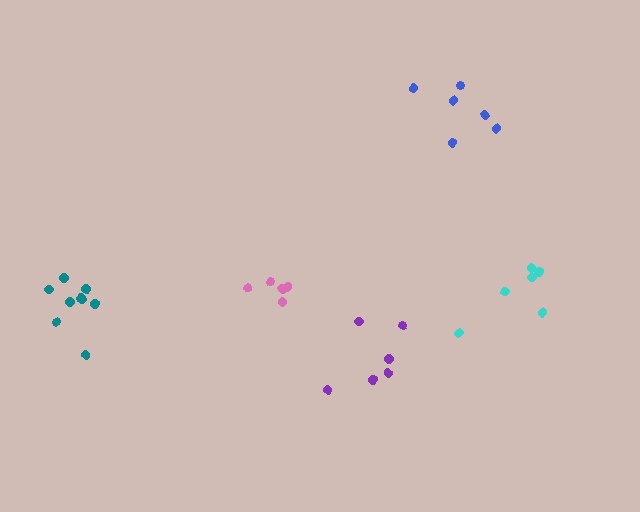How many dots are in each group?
Group 1: 9 dots, Group 2: 6 dots, Group 3: 5 dots, Group 4: 6 dots, Group 5: 6 dots (32 total).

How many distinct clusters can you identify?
There are 5 distinct clusters.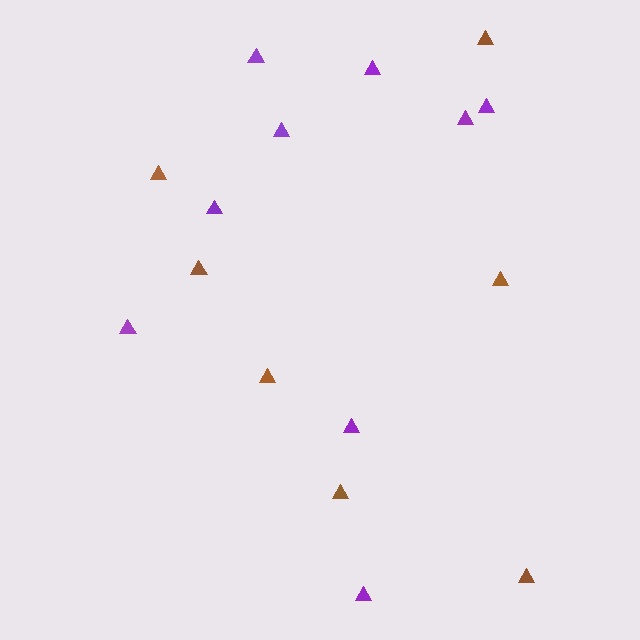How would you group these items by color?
There are 2 groups: one group of brown triangles (7) and one group of purple triangles (9).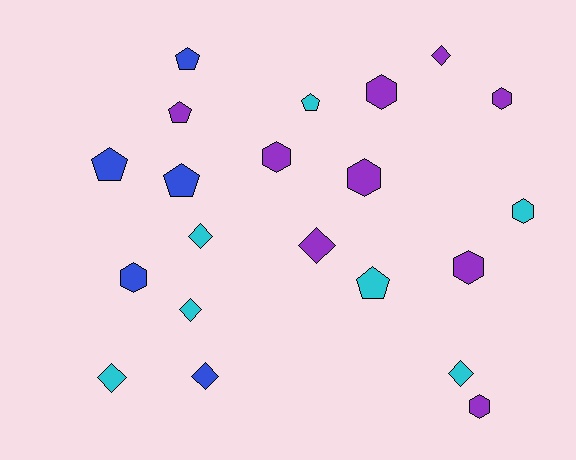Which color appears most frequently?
Purple, with 9 objects.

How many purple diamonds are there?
There are 2 purple diamonds.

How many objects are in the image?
There are 21 objects.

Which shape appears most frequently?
Hexagon, with 8 objects.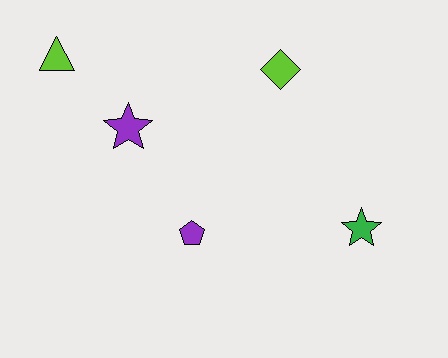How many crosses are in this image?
There are no crosses.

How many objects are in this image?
There are 5 objects.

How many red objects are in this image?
There are no red objects.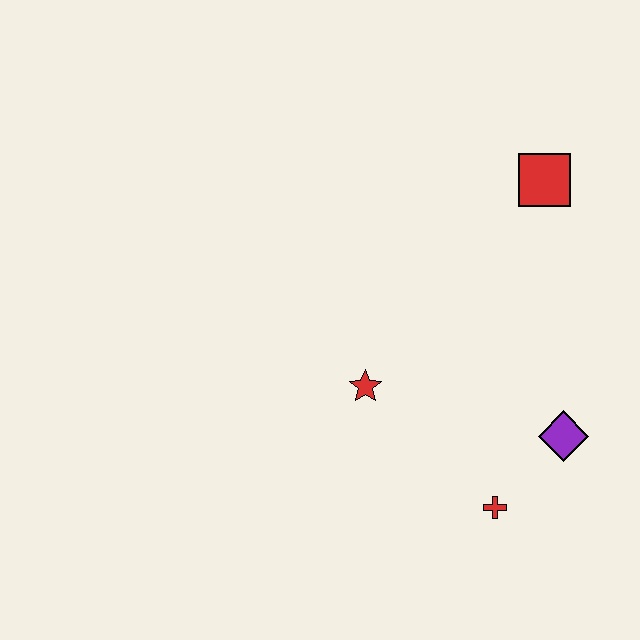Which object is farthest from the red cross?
The red square is farthest from the red cross.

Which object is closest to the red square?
The purple diamond is closest to the red square.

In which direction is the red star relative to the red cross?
The red star is to the left of the red cross.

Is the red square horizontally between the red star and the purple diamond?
Yes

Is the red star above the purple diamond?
Yes